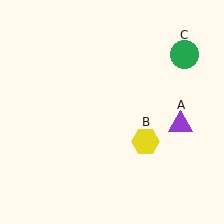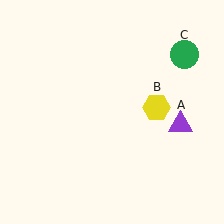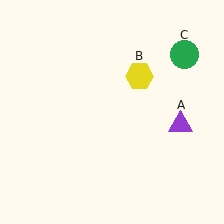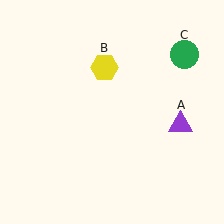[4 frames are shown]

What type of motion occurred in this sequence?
The yellow hexagon (object B) rotated counterclockwise around the center of the scene.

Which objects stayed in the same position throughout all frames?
Purple triangle (object A) and green circle (object C) remained stationary.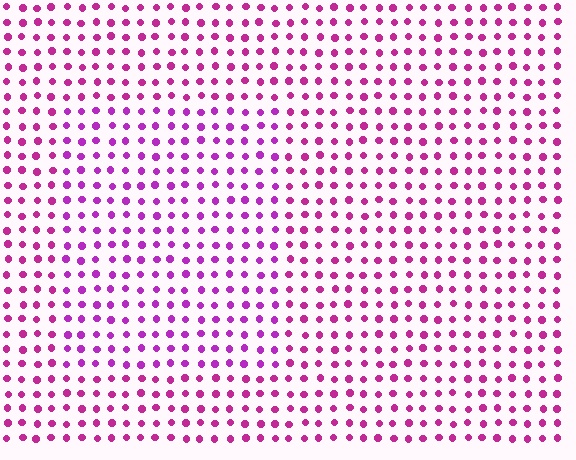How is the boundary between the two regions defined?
The boundary is defined purely by a slight shift in hue (about 22 degrees). Spacing, size, and orientation are identical on both sides.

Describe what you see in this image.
The image is filled with small magenta elements in a uniform arrangement. A rectangle-shaped region is visible where the elements are tinted to a slightly different hue, forming a subtle color boundary.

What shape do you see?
I see a rectangle.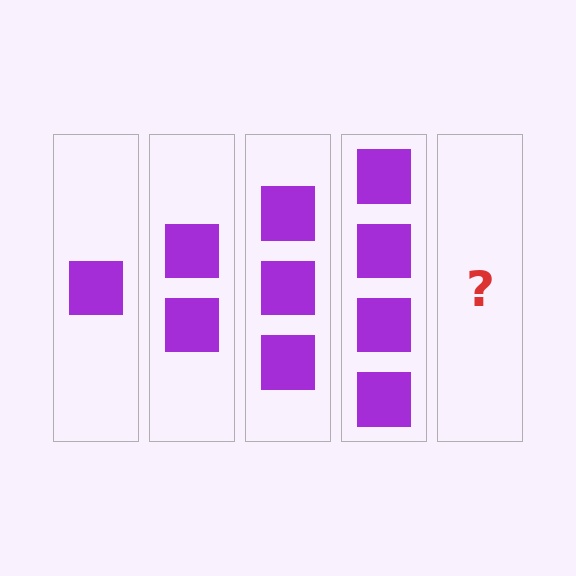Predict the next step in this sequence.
The next step is 5 squares.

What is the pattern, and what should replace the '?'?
The pattern is that each step adds one more square. The '?' should be 5 squares.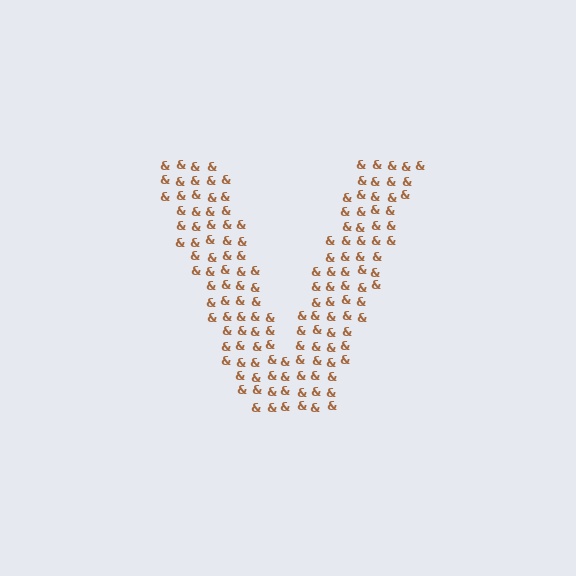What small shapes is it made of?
It is made of small ampersands.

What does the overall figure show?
The overall figure shows the letter V.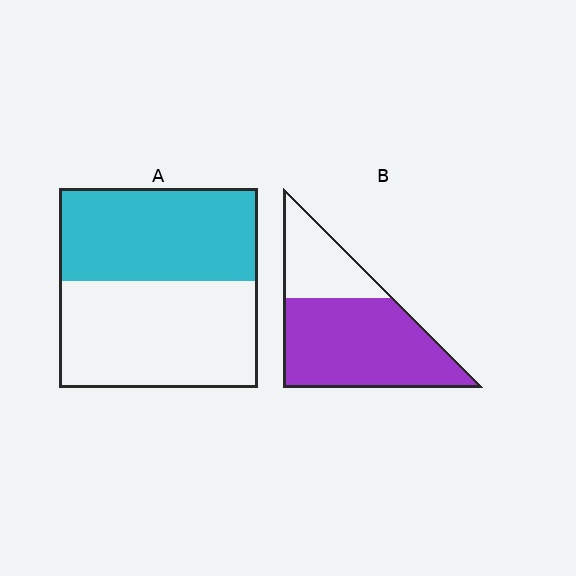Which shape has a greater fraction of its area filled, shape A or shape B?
Shape B.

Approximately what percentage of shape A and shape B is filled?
A is approximately 45% and B is approximately 70%.